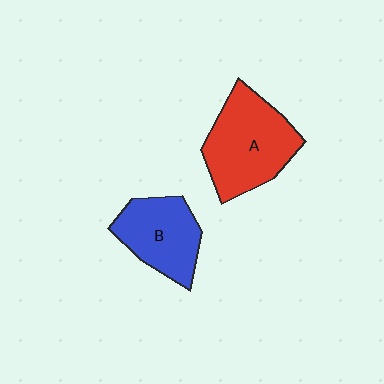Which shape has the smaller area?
Shape B (blue).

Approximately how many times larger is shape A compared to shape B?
Approximately 1.3 times.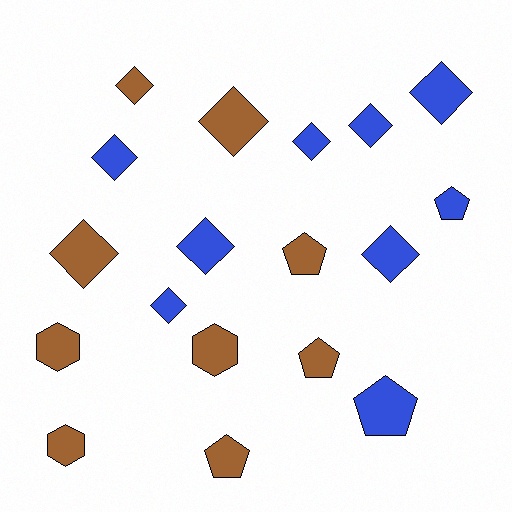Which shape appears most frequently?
Diamond, with 10 objects.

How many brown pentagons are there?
There are 3 brown pentagons.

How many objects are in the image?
There are 18 objects.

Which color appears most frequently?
Blue, with 9 objects.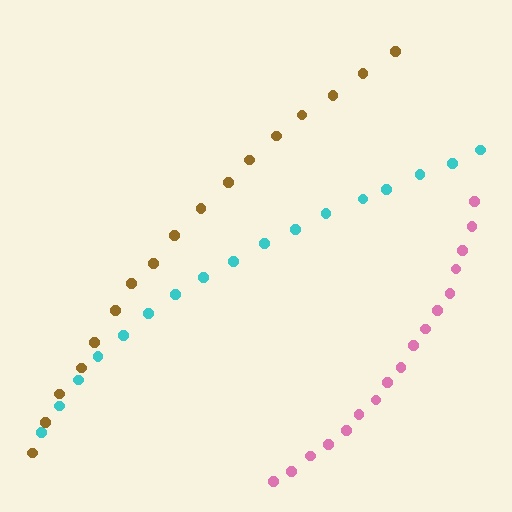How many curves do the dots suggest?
There are 3 distinct paths.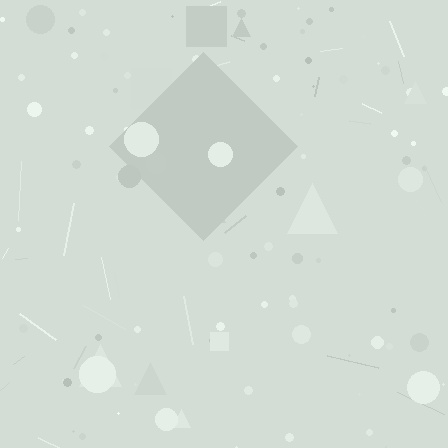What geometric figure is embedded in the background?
A diamond is embedded in the background.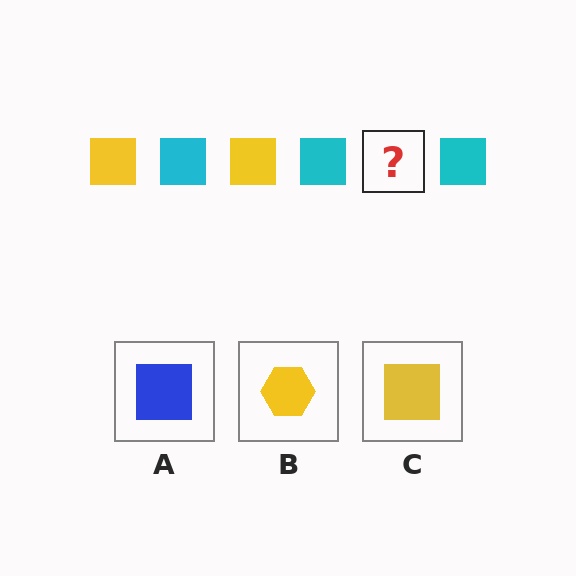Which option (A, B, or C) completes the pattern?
C.